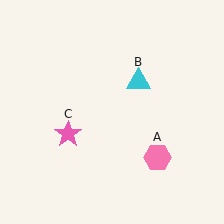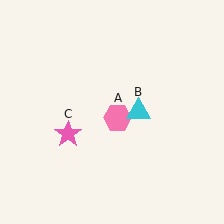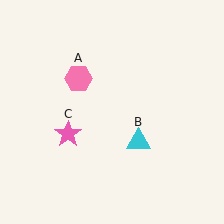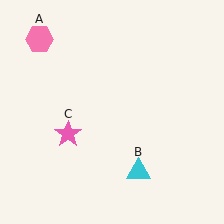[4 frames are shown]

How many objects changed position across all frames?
2 objects changed position: pink hexagon (object A), cyan triangle (object B).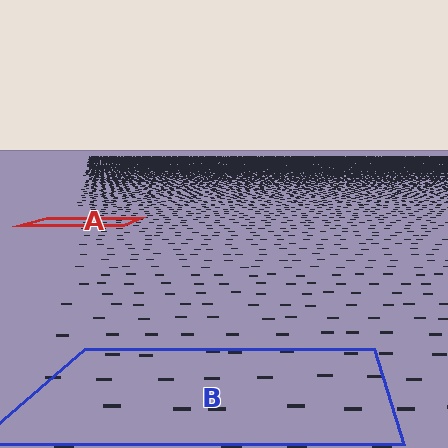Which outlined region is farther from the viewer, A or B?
Region A is farther from the viewer — the texture elements inside it appear smaller and more densely packed.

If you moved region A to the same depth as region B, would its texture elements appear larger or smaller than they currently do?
They would appear larger. At a closer depth, the same texture elements are projected at a bigger on-screen size.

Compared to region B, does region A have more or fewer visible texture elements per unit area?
Region A has more texture elements per unit area — they are packed more densely because it is farther away.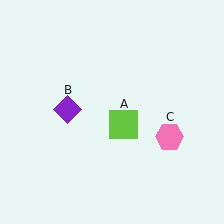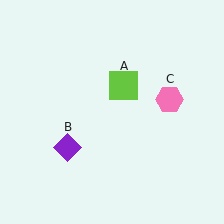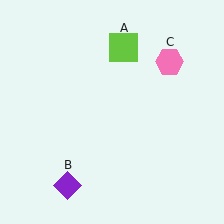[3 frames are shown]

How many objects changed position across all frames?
3 objects changed position: lime square (object A), purple diamond (object B), pink hexagon (object C).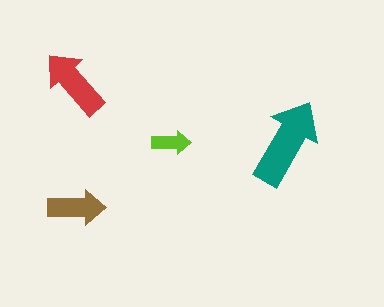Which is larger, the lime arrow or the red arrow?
The red one.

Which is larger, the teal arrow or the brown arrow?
The teal one.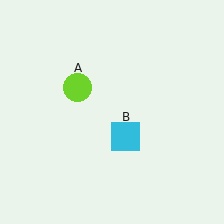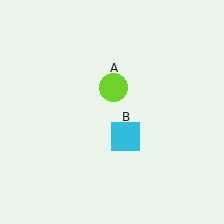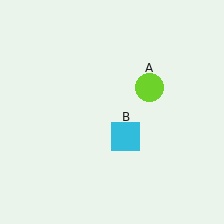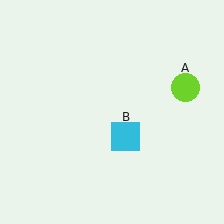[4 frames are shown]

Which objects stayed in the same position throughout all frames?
Cyan square (object B) remained stationary.